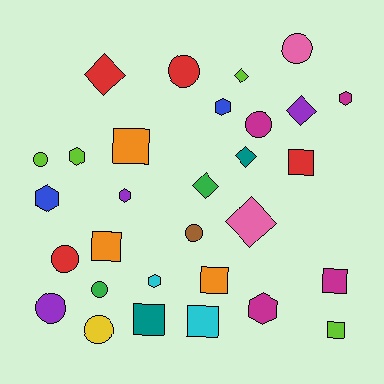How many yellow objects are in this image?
There is 1 yellow object.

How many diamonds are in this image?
There are 6 diamonds.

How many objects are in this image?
There are 30 objects.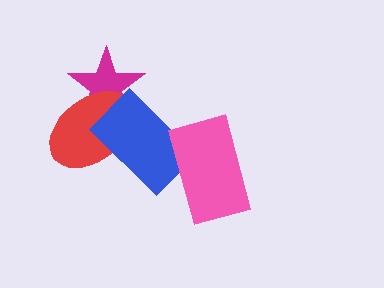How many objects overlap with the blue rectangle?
3 objects overlap with the blue rectangle.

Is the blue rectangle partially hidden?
Yes, it is partially covered by another shape.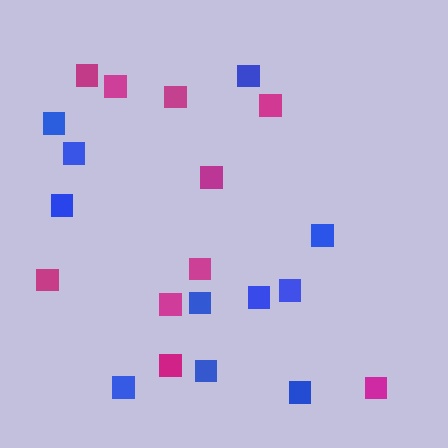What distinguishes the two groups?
There are 2 groups: one group of magenta squares (10) and one group of blue squares (11).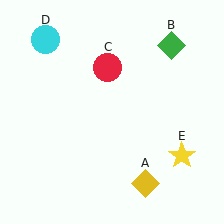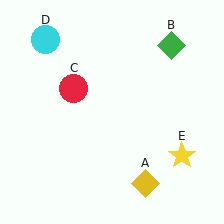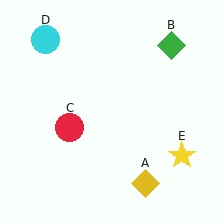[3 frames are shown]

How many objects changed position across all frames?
1 object changed position: red circle (object C).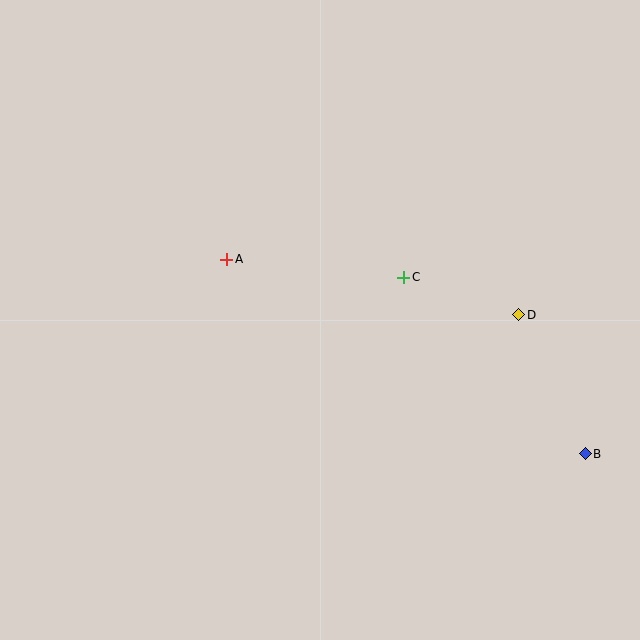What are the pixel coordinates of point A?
Point A is at (227, 259).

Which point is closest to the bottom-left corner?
Point A is closest to the bottom-left corner.